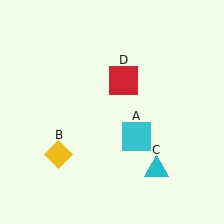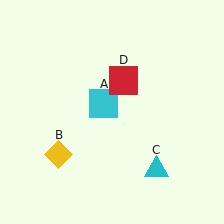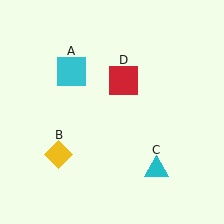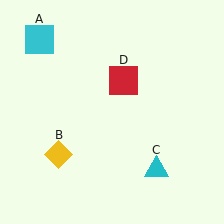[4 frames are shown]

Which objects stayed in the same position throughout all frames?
Yellow diamond (object B) and cyan triangle (object C) and red square (object D) remained stationary.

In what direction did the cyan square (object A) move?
The cyan square (object A) moved up and to the left.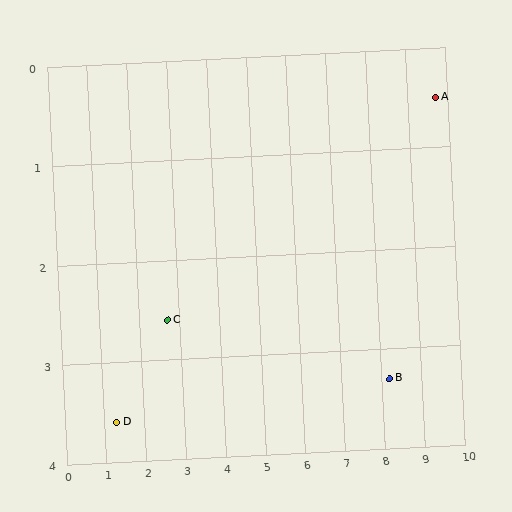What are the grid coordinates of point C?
Point C is at approximately (2.7, 2.6).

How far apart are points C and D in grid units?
Points C and D are about 1.7 grid units apart.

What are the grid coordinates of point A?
Point A is at approximately (9.7, 0.5).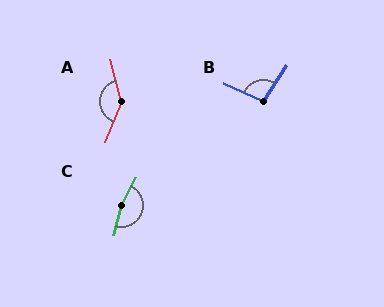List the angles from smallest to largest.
B (99°), A (145°), C (167°).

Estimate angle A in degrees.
Approximately 145 degrees.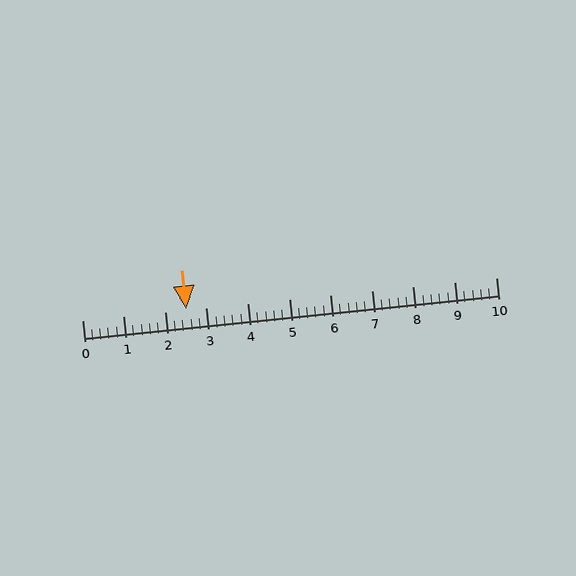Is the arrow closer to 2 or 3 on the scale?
The arrow is closer to 3.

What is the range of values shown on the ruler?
The ruler shows values from 0 to 10.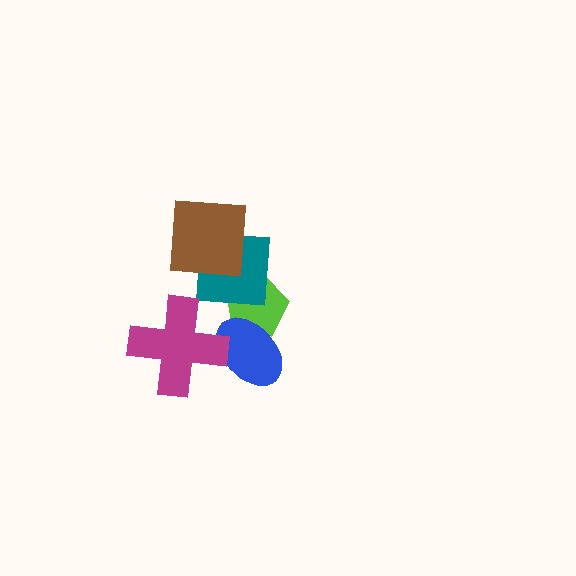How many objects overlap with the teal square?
2 objects overlap with the teal square.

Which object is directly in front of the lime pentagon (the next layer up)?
The blue ellipse is directly in front of the lime pentagon.